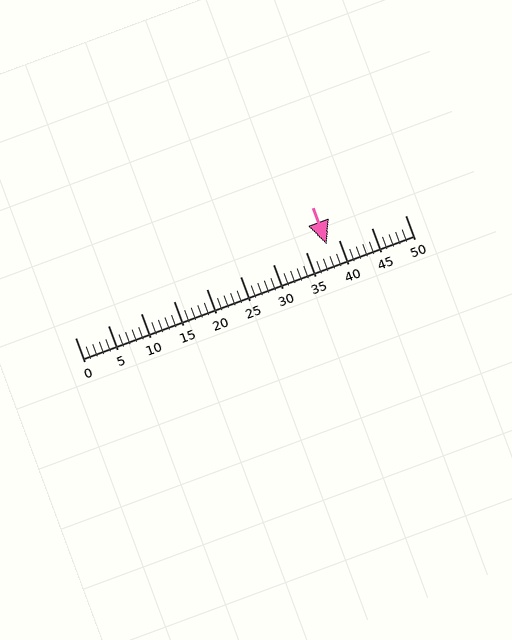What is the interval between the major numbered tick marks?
The major tick marks are spaced 5 units apart.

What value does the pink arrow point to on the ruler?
The pink arrow points to approximately 38.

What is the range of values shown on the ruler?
The ruler shows values from 0 to 50.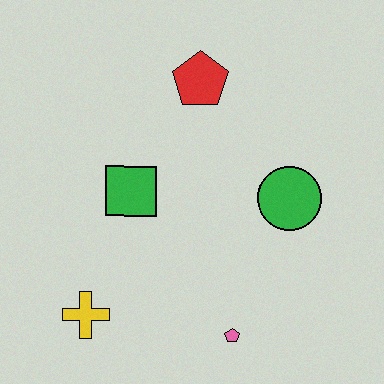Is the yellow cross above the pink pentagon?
Yes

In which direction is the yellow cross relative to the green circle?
The yellow cross is to the left of the green circle.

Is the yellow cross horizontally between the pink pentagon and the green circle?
No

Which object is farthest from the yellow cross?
The red pentagon is farthest from the yellow cross.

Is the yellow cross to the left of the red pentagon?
Yes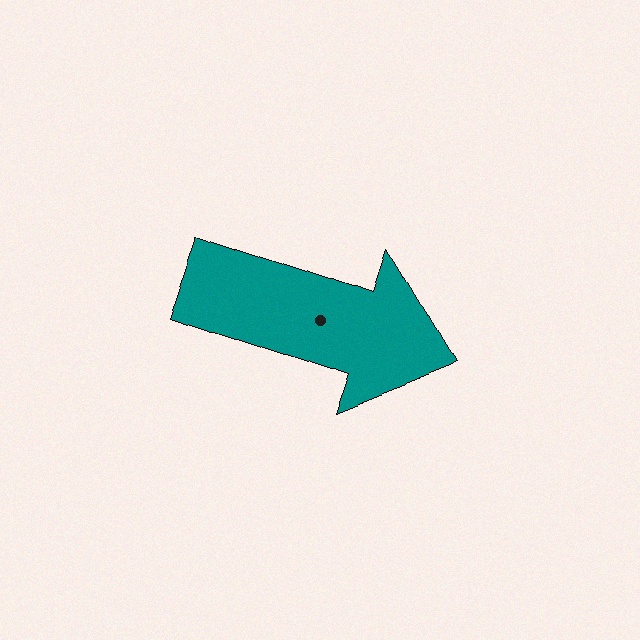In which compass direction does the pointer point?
East.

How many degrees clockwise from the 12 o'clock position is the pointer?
Approximately 109 degrees.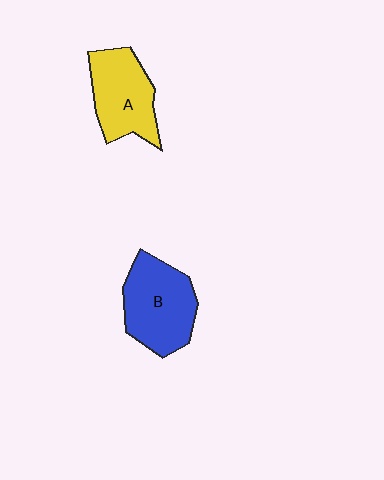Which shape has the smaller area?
Shape A (yellow).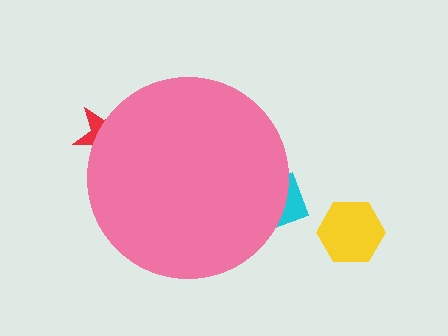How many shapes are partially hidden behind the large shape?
2 shapes are partially hidden.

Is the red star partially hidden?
Yes, the red star is partially hidden behind the pink circle.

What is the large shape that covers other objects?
A pink circle.